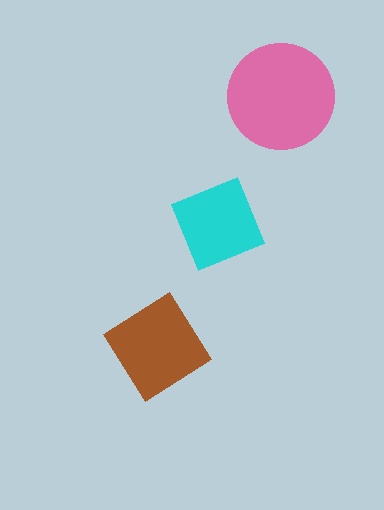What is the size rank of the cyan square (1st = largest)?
3rd.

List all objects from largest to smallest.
The pink circle, the brown diamond, the cyan square.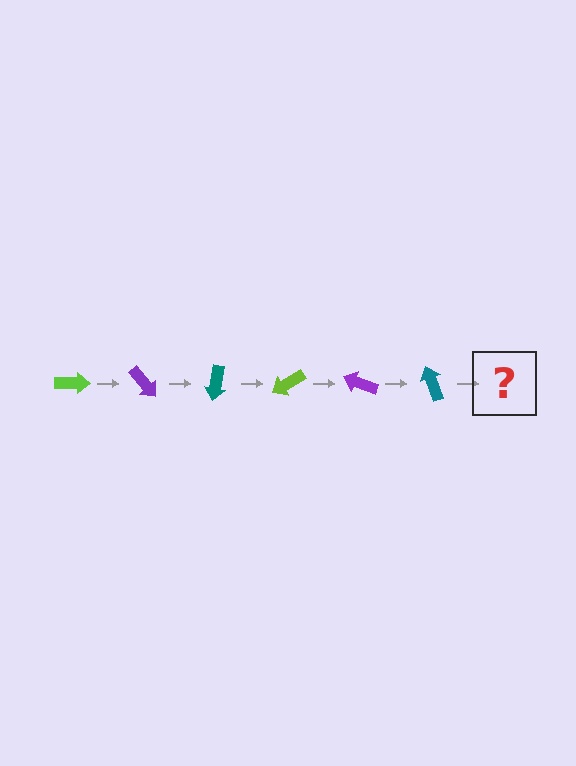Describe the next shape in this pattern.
It should be a lime arrow, rotated 300 degrees from the start.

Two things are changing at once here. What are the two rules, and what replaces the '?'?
The two rules are that it rotates 50 degrees each step and the color cycles through lime, purple, and teal. The '?' should be a lime arrow, rotated 300 degrees from the start.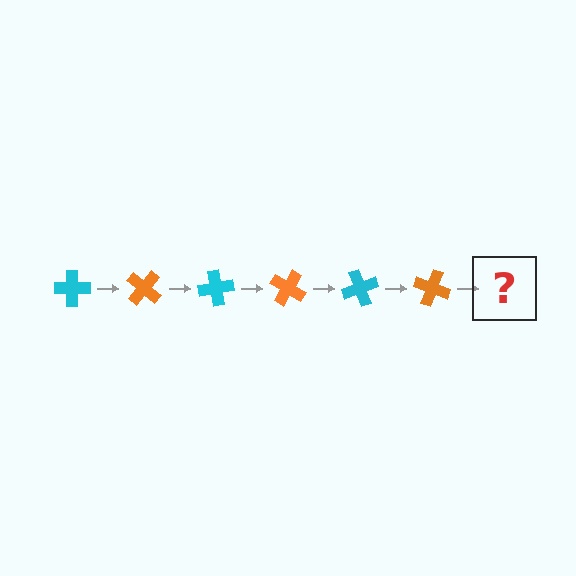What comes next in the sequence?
The next element should be a cyan cross, rotated 240 degrees from the start.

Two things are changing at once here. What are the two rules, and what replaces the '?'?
The two rules are that it rotates 40 degrees each step and the color cycles through cyan and orange. The '?' should be a cyan cross, rotated 240 degrees from the start.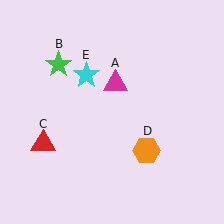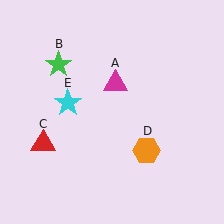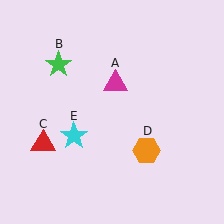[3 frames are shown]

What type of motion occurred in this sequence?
The cyan star (object E) rotated counterclockwise around the center of the scene.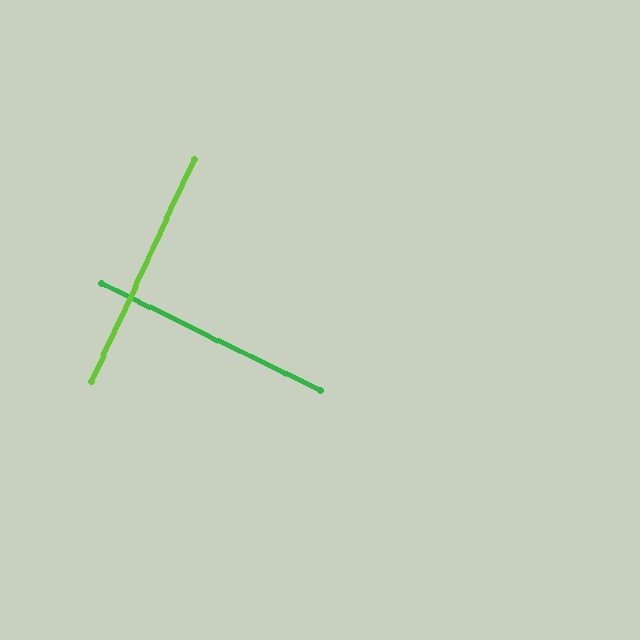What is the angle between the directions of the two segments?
Approximately 89 degrees.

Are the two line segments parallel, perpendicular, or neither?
Perpendicular — they meet at approximately 89°.